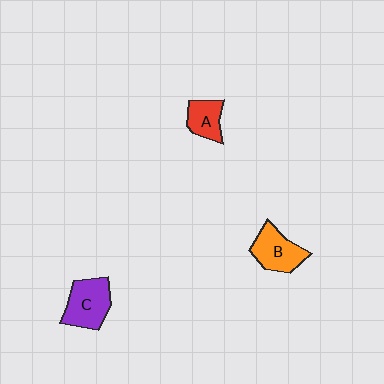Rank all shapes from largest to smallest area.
From largest to smallest: C (purple), B (orange), A (red).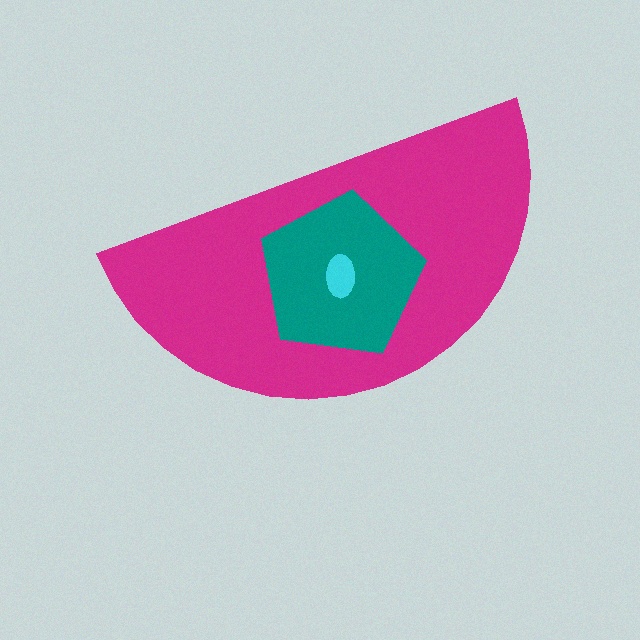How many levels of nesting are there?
3.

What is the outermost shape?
The magenta semicircle.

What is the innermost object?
The cyan ellipse.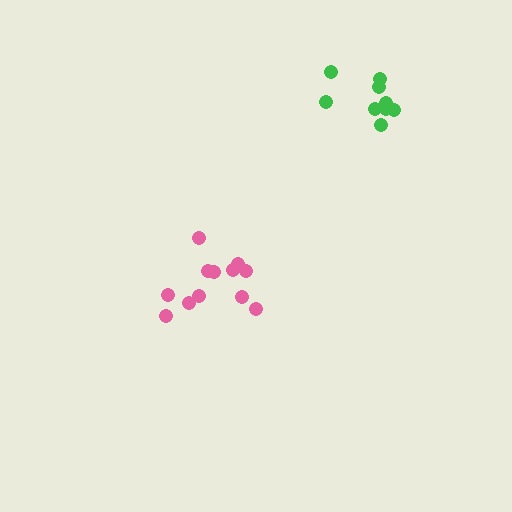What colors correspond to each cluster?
The clusters are colored: pink, green.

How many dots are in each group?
Group 1: 12 dots, Group 2: 9 dots (21 total).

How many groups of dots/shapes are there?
There are 2 groups.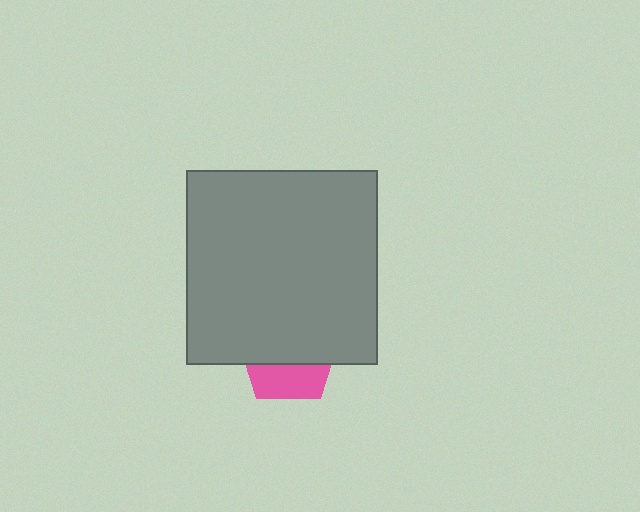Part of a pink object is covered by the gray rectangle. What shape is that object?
It is a pentagon.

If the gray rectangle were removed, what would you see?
You would see the complete pink pentagon.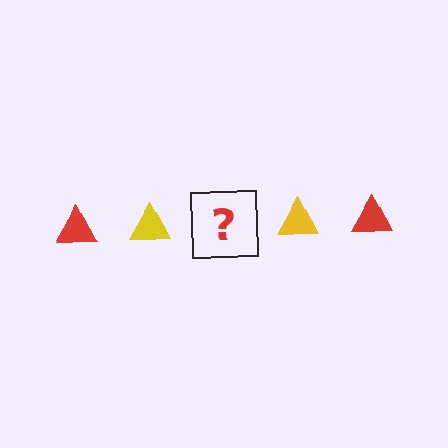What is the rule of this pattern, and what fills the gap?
The rule is that the pattern cycles through red, yellow triangles. The gap should be filled with a red triangle.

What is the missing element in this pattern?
The missing element is a red triangle.